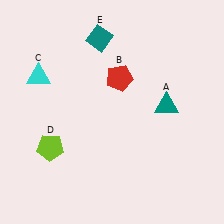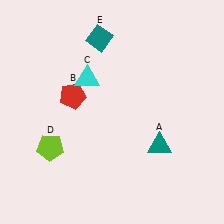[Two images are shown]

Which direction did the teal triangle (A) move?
The teal triangle (A) moved down.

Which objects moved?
The objects that moved are: the teal triangle (A), the red pentagon (B), the cyan triangle (C).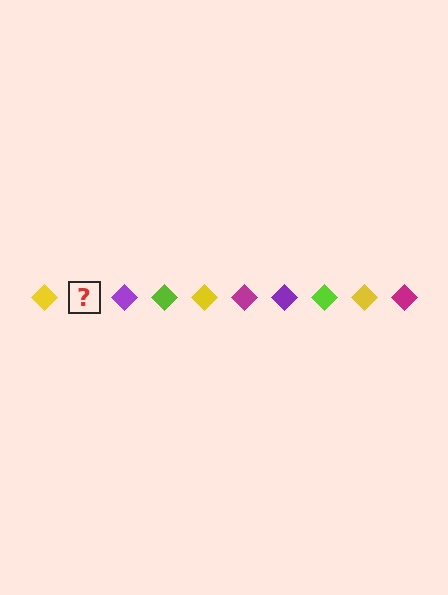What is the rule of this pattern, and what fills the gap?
The rule is that the pattern cycles through yellow, magenta, purple, lime diamonds. The gap should be filled with a magenta diamond.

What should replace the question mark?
The question mark should be replaced with a magenta diamond.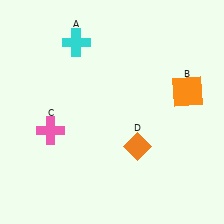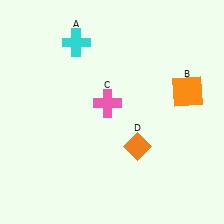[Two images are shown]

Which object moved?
The pink cross (C) moved right.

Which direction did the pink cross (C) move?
The pink cross (C) moved right.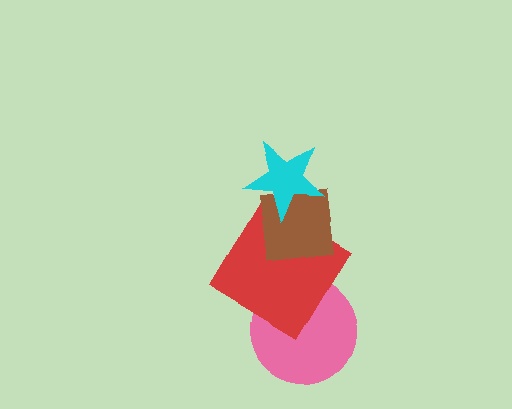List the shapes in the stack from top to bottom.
From top to bottom: the cyan star, the brown square, the red diamond, the pink circle.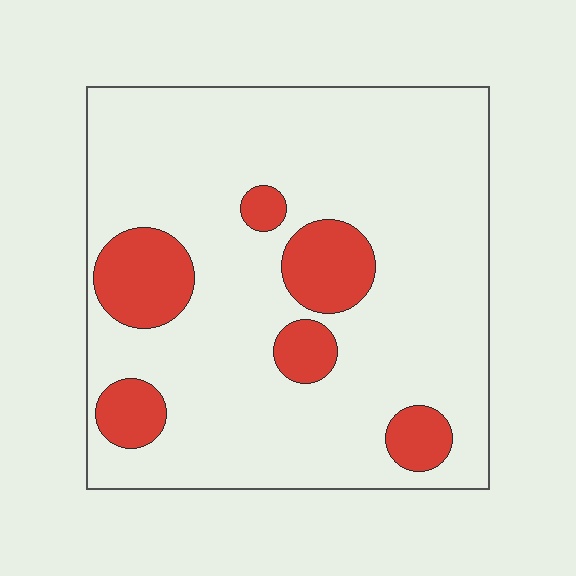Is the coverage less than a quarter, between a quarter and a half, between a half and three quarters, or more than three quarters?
Less than a quarter.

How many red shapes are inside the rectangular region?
6.